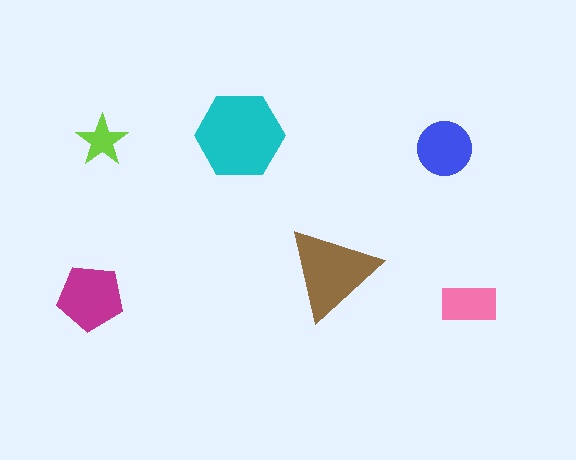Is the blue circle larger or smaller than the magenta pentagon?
Smaller.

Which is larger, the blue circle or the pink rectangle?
The blue circle.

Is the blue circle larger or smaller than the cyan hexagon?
Smaller.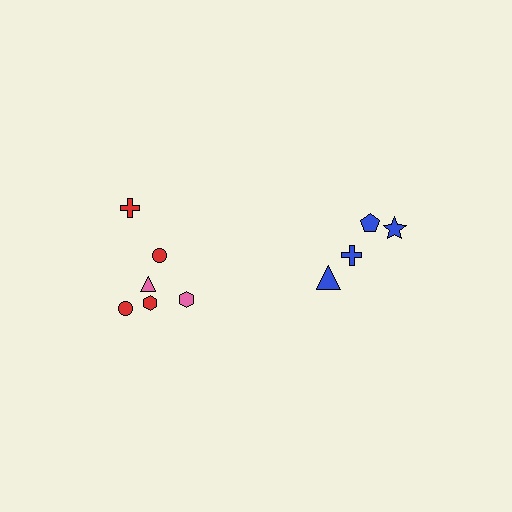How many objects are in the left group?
There are 6 objects.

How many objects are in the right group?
There are 4 objects.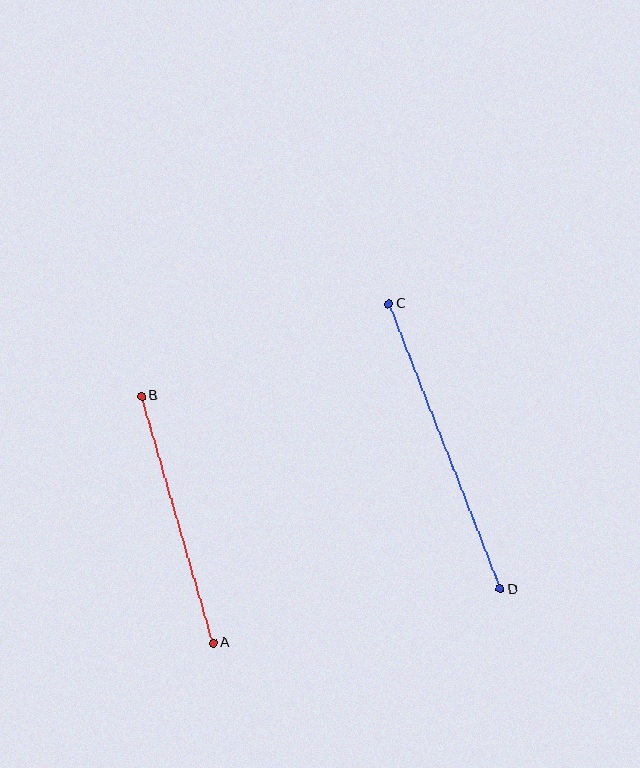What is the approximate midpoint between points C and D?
The midpoint is at approximately (445, 447) pixels.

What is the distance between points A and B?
The distance is approximately 257 pixels.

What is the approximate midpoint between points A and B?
The midpoint is at approximately (177, 520) pixels.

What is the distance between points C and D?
The distance is approximately 306 pixels.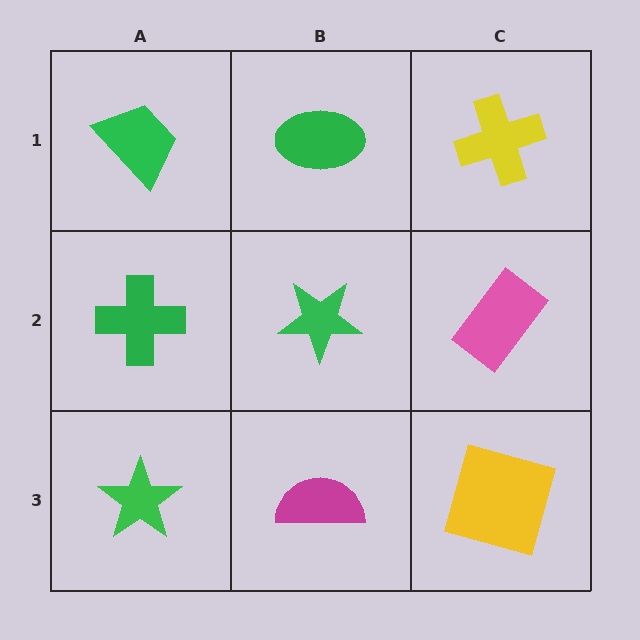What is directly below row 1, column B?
A green star.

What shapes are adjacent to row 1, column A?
A green cross (row 2, column A), a green ellipse (row 1, column B).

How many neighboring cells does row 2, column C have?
3.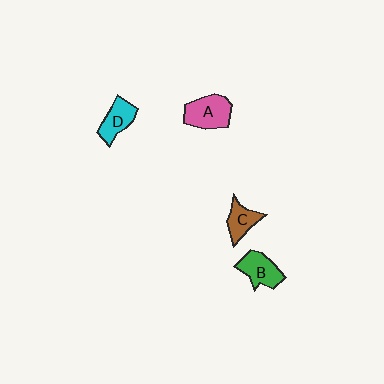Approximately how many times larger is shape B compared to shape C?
Approximately 1.3 times.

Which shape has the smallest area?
Shape C (brown).